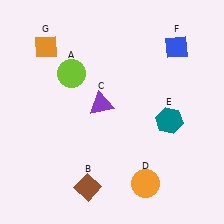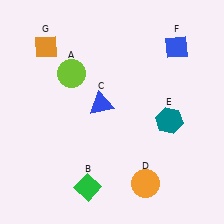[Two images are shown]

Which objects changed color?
B changed from brown to green. C changed from purple to blue.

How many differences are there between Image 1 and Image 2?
There are 2 differences between the two images.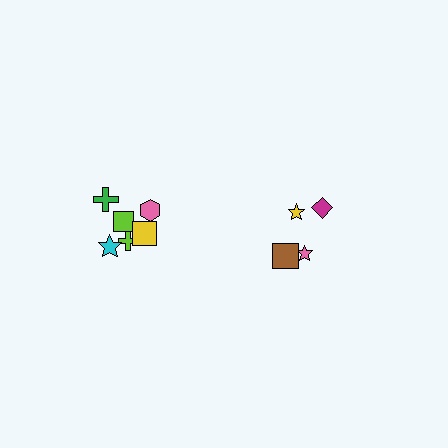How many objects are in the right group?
There are 4 objects.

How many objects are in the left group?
There are 6 objects.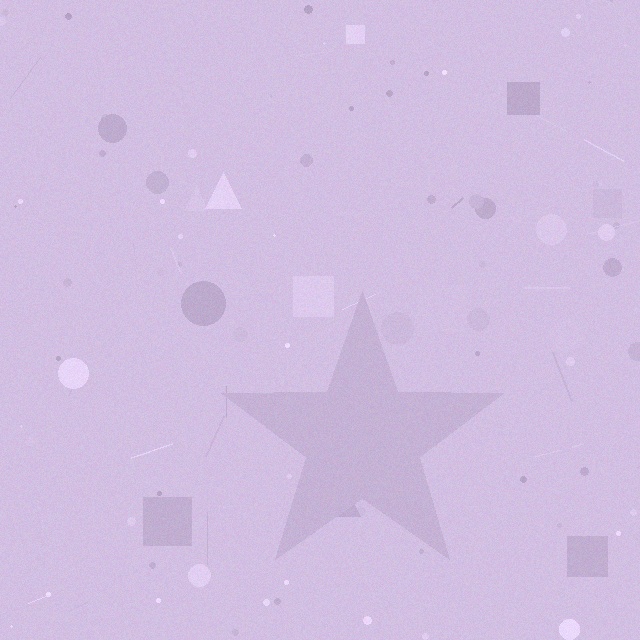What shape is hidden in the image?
A star is hidden in the image.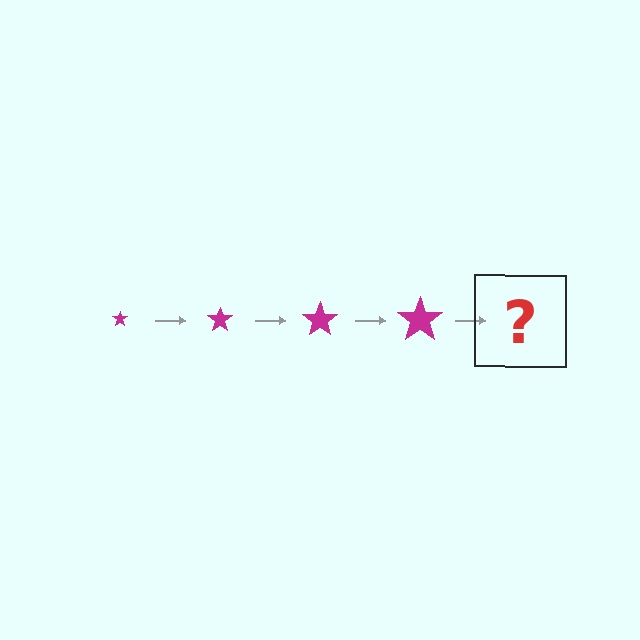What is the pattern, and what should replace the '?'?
The pattern is that the star gets progressively larger each step. The '?' should be a magenta star, larger than the previous one.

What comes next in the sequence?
The next element should be a magenta star, larger than the previous one.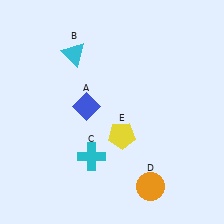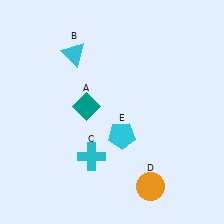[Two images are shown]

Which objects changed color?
A changed from blue to teal. E changed from yellow to cyan.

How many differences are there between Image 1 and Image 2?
There are 2 differences between the two images.